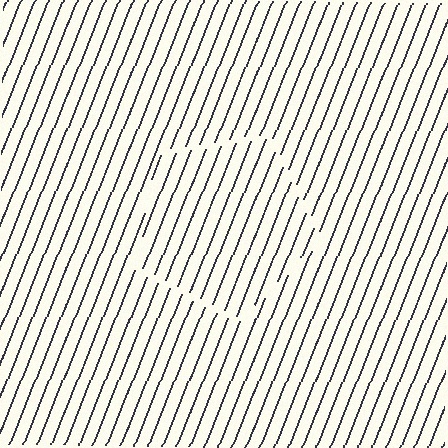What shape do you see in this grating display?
An illusory pentagon. The interior of the shape contains the same grating, shifted by half a period — the contour is defined by the phase discontinuity where line-ends from the inner and outer gratings abut.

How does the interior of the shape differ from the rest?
The interior of the shape contains the same grating, shifted by half a period — the contour is defined by the phase discontinuity where line-ends from the inner and outer gratings abut.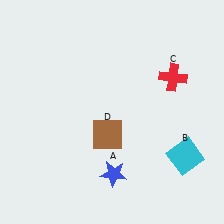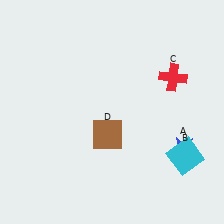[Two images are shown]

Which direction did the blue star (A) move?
The blue star (A) moved right.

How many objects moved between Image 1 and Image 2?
1 object moved between the two images.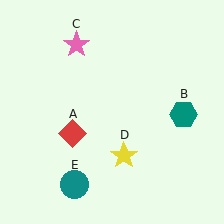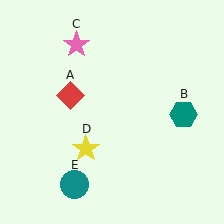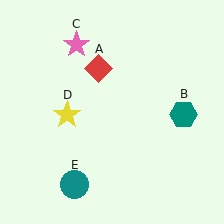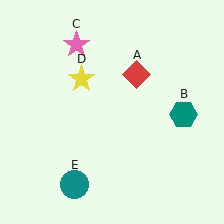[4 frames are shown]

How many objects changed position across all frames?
2 objects changed position: red diamond (object A), yellow star (object D).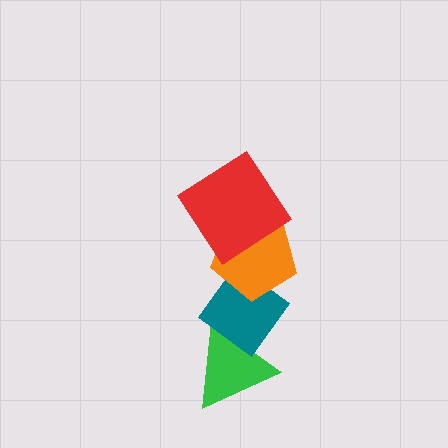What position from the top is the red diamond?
The red diamond is 1st from the top.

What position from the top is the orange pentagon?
The orange pentagon is 2nd from the top.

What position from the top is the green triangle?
The green triangle is 4th from the top.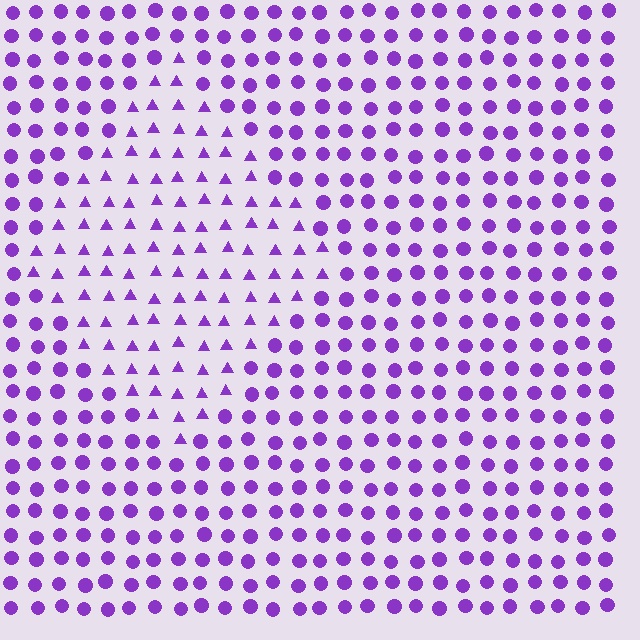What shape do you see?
I see a diamond.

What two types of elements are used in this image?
The image uses triangles inside the diamond region and circles outside it.